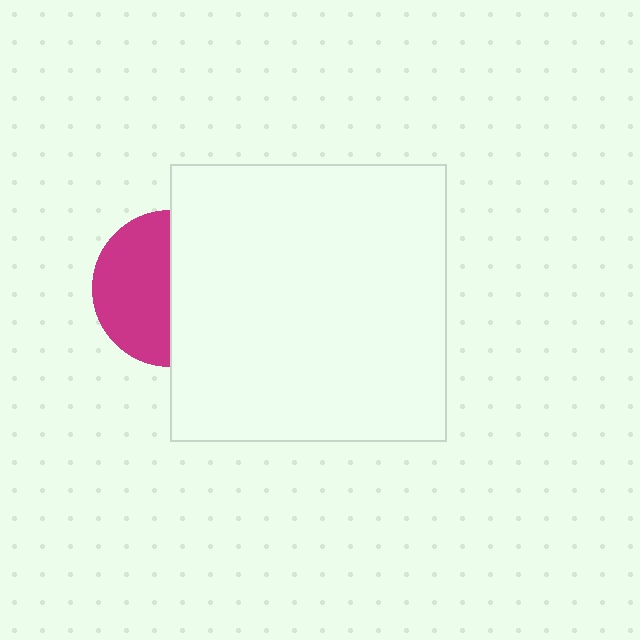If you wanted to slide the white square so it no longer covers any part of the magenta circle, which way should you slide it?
Slide it right — that is the most direct way to separate the two shapes.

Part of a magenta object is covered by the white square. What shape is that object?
It is a circle.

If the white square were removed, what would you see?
You would see the complete magenta circle.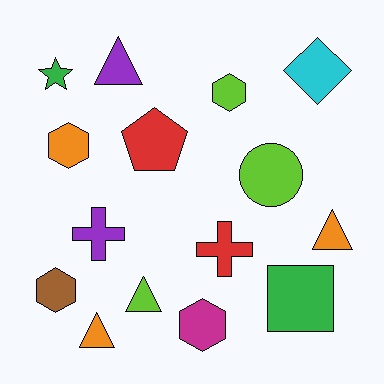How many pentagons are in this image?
There is 1 pentagon.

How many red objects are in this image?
There are 2 red objects.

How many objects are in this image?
There are 15 objects.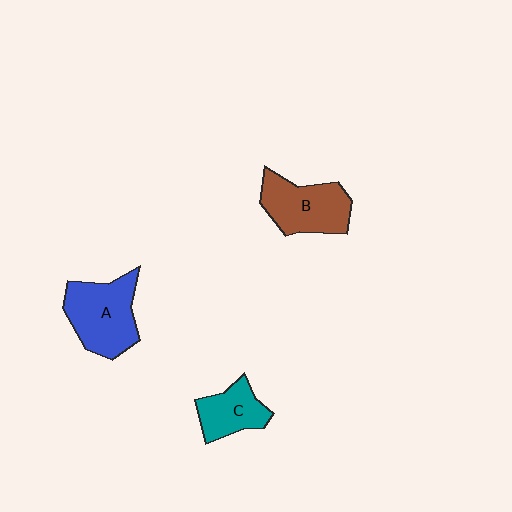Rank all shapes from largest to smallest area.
From largest to smallest: A (blue), B (brown), C (teal).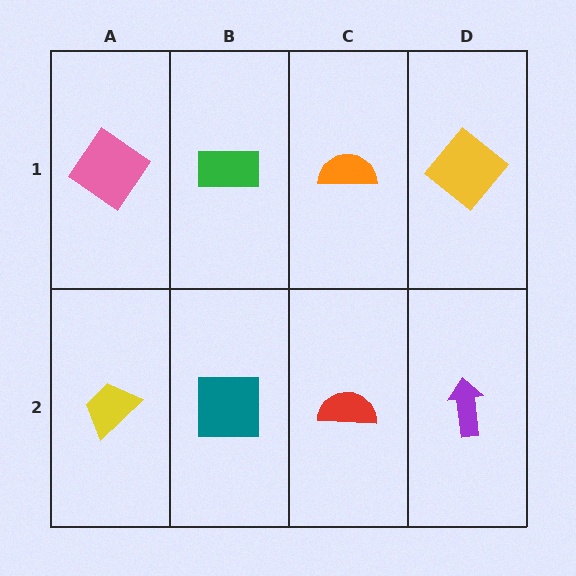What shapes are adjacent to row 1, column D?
A purple arrow (row 2, column D), an orange semicircle (row 1, column C).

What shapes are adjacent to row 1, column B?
A teal square (row 2, column B), a pink diamond (row 1, column A), an orange semicircle (row 1, column C).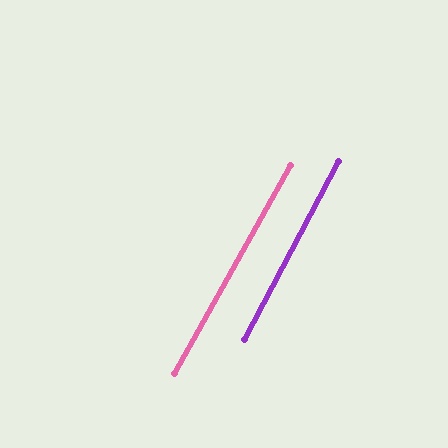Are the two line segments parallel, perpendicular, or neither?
Parallel — their directions differ by only 1.4°.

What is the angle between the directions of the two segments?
Approximately 1 degree.